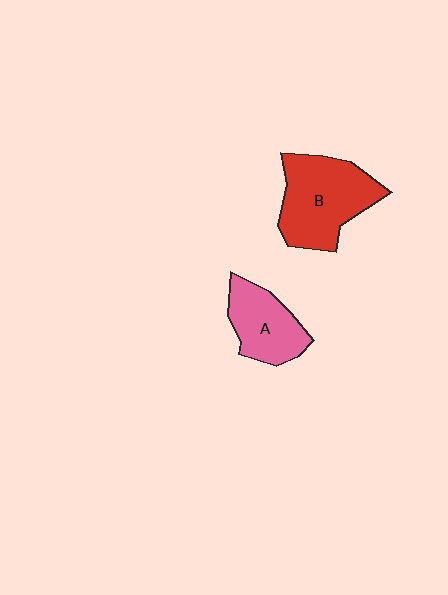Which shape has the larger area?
Shape B (red).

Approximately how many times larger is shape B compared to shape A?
Approximately 1.5 times.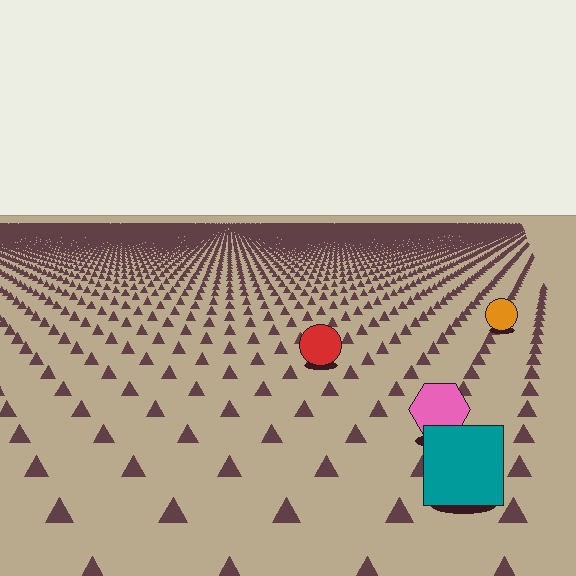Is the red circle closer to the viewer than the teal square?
No. The teal square is closer — you can tell from the texture gradient: the ground texture is coarser near it.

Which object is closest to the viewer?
The teal square is closest. The texture marks near it are larger and more spread out.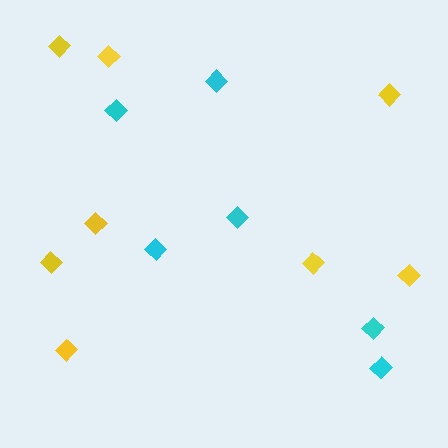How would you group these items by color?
There are 2 groups: one group of cyan diamonds (6) and one group of yellow diamonds (8).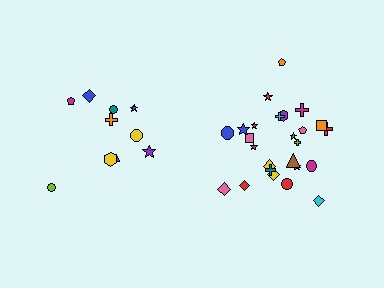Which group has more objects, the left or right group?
The right group.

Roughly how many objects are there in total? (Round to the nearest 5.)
Roughly 35 objects in total.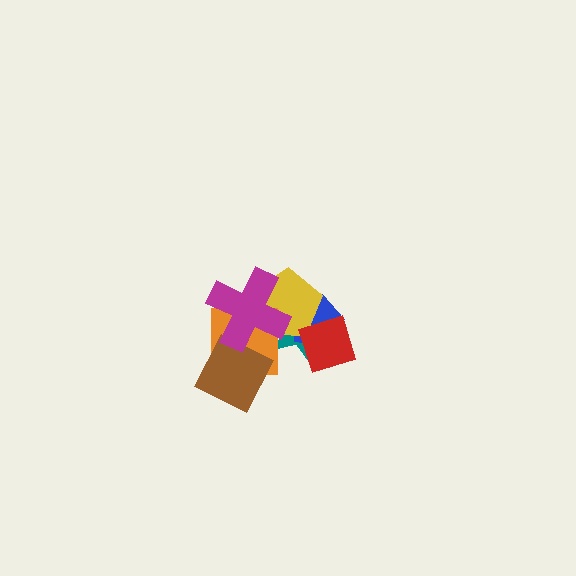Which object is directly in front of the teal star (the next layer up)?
The blue pentagon is directly in front of the teal star.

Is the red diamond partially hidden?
No, no other shape covers it.